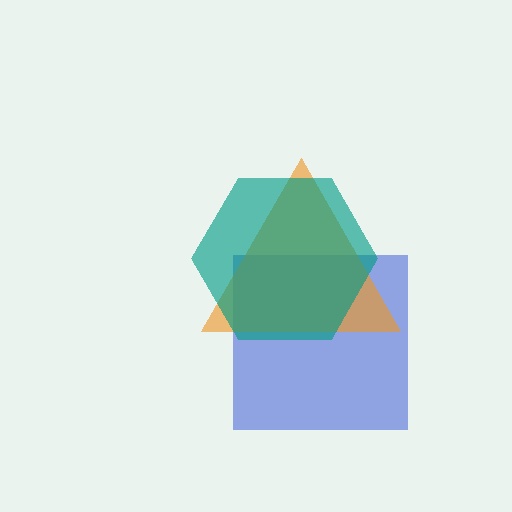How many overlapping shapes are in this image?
There are 3 overlapping shapes in the image.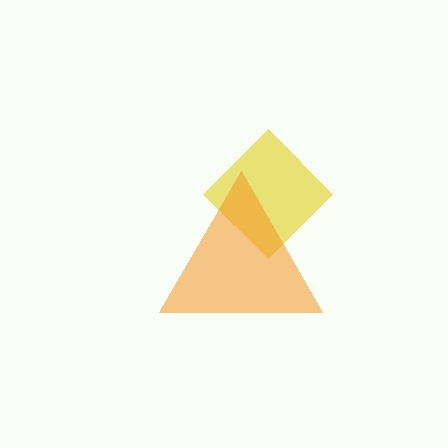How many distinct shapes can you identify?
There are 2 distinct shapes: a yellow diamond, an orange triangle.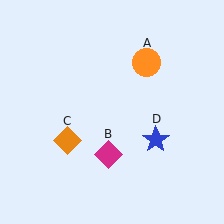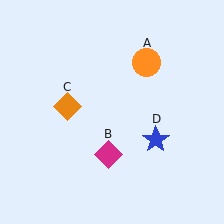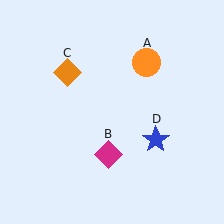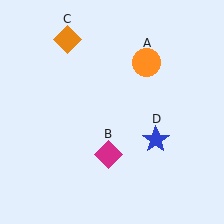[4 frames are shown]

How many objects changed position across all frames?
1 object changed position: orange diamond (object C).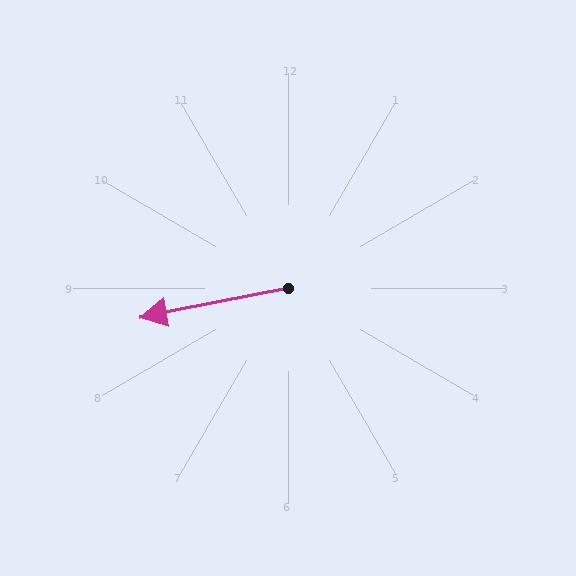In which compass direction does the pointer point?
West.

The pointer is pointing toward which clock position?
Roughly 9 o'clock.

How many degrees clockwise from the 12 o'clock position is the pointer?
Approximately 259 degrees.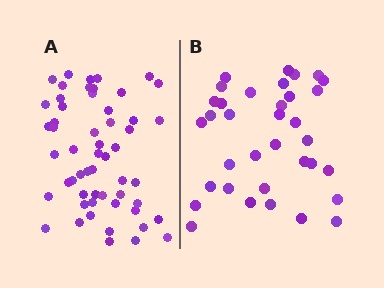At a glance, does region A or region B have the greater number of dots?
Region A (the left region) has more dots.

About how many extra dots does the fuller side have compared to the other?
Region A has approximately 20 more dots than region B.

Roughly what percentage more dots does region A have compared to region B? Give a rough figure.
About 55% more.